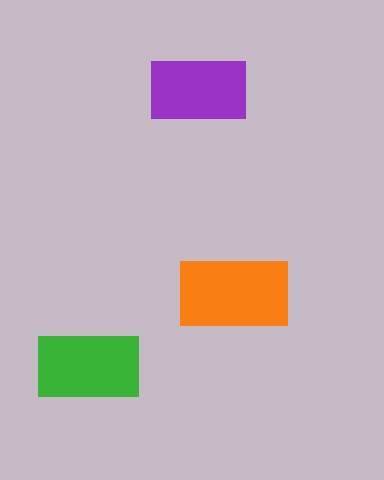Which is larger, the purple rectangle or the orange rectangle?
The orange one.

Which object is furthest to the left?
The green rectangle is leftmost.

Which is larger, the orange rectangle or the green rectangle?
The orange one.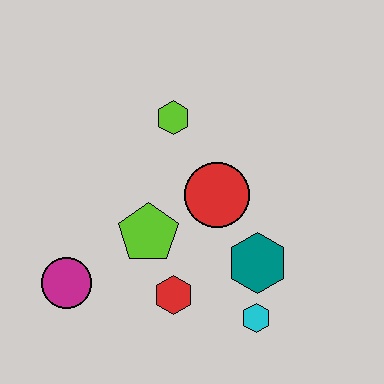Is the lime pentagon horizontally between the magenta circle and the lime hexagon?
Yes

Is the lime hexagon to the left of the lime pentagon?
No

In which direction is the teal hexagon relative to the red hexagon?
The teal hexagon is to the right of the red hexagon.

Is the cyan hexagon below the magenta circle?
Yes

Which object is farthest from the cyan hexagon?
The lime hexagon is farthest from the cyan hexagon.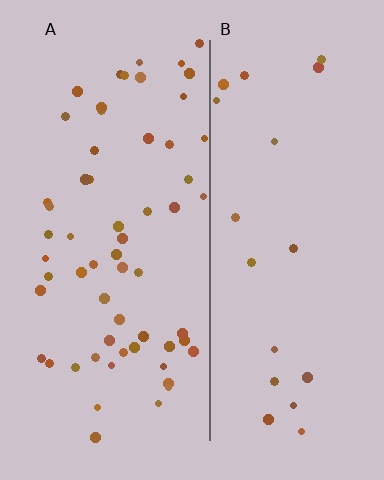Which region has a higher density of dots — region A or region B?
A (the left).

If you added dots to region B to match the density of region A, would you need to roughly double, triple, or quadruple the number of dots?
Approximately triple.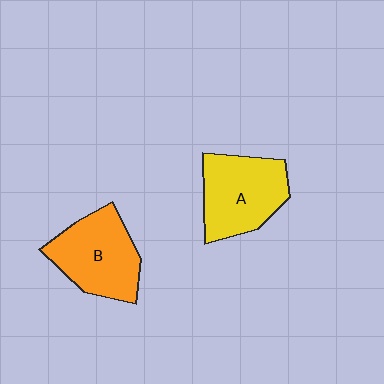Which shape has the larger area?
Shape B (orange).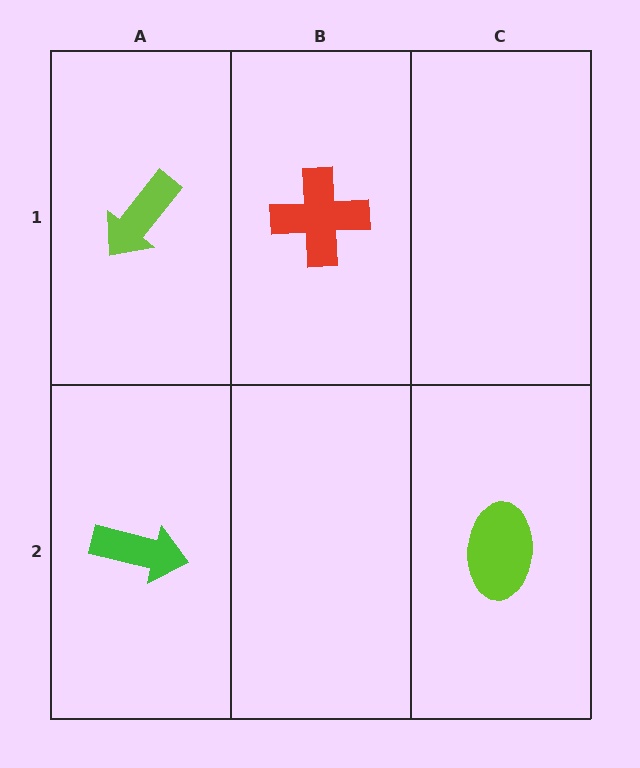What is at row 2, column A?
A green arrow.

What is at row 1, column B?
A red cross.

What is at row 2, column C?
A lime ellipse.